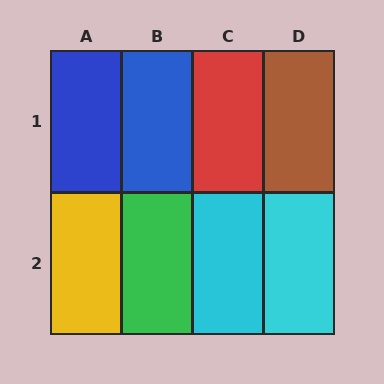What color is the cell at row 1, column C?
Red.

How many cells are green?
1 cell is green.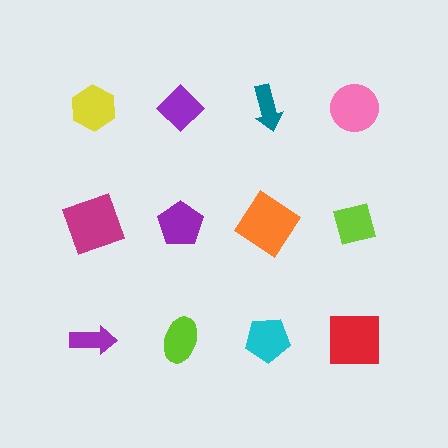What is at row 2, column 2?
A purple pentagon.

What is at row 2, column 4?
A lime square.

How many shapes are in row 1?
4 shapes.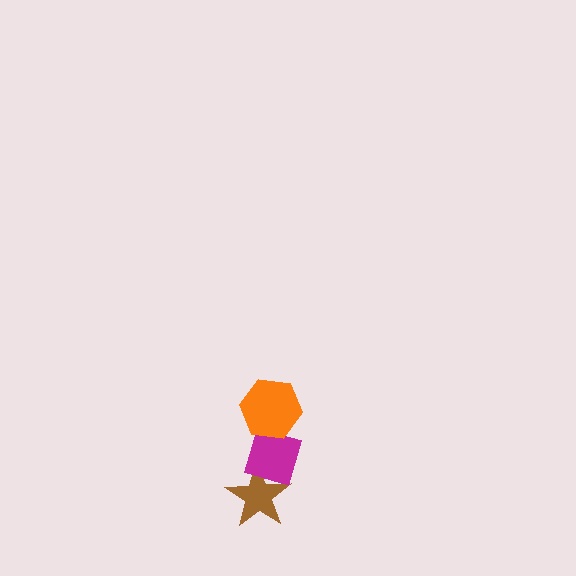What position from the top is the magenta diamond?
The magenta diamond is 2nd from the top.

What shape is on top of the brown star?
The magenta diamond is on top of the brown star.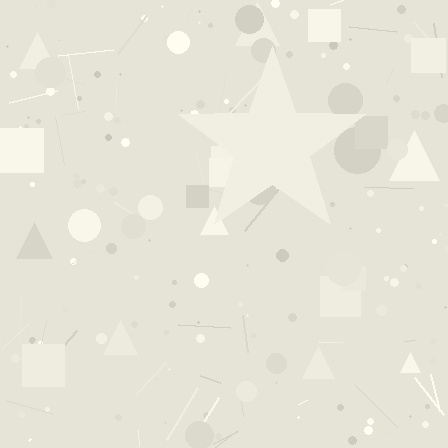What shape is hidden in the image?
A star is hidden in the image.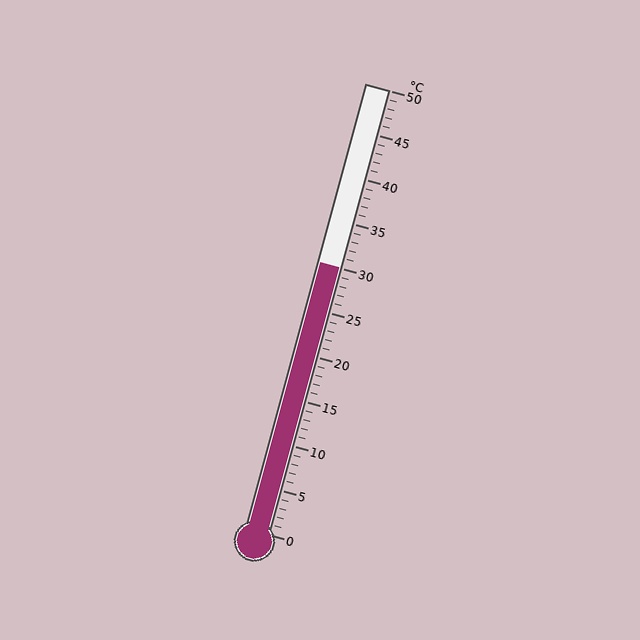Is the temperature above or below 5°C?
The temperature is above 5°C.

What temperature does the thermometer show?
The thermometer shows approximately 30°C.